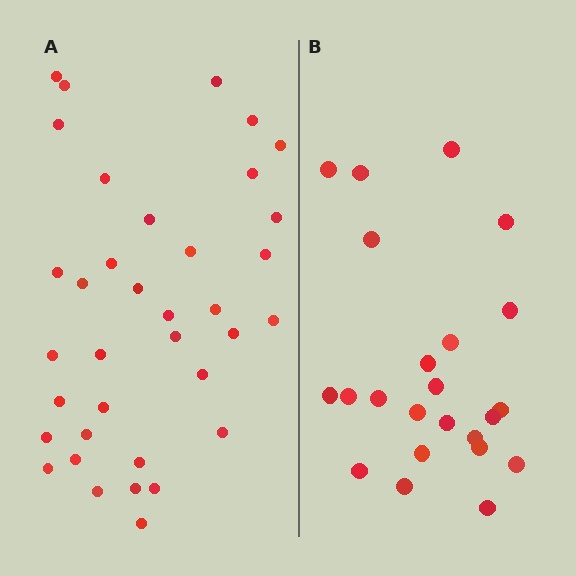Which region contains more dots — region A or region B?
Region A (the left region) has more dots.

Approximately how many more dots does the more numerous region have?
Region A has approximately 15 more dots than region B.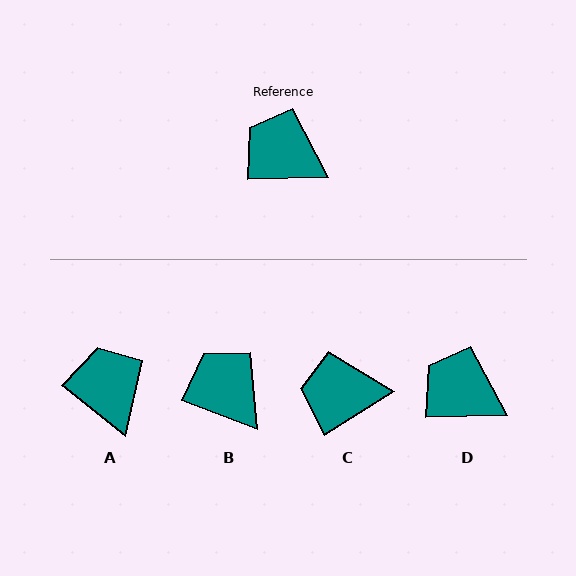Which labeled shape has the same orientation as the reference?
D.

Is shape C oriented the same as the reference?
No, it is off by about 30 degrees.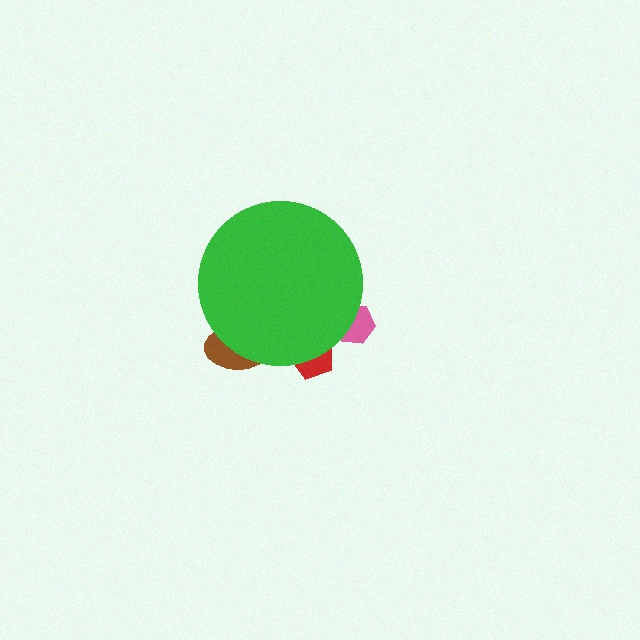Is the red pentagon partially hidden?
Yes, the red pentagon is partially hidden behind the green circle.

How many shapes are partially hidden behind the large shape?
3 shapes are partially hidden.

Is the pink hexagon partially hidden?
Yes, the pink hexagon is partially hidden behind the green circle.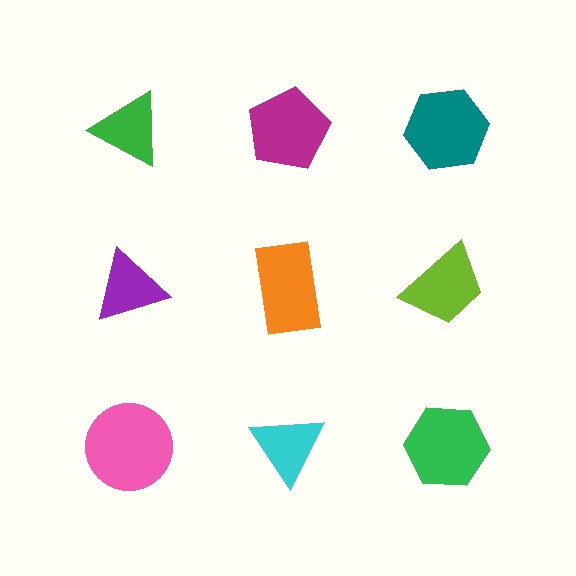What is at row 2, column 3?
A lime trapezoid.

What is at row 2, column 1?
A purple triangle.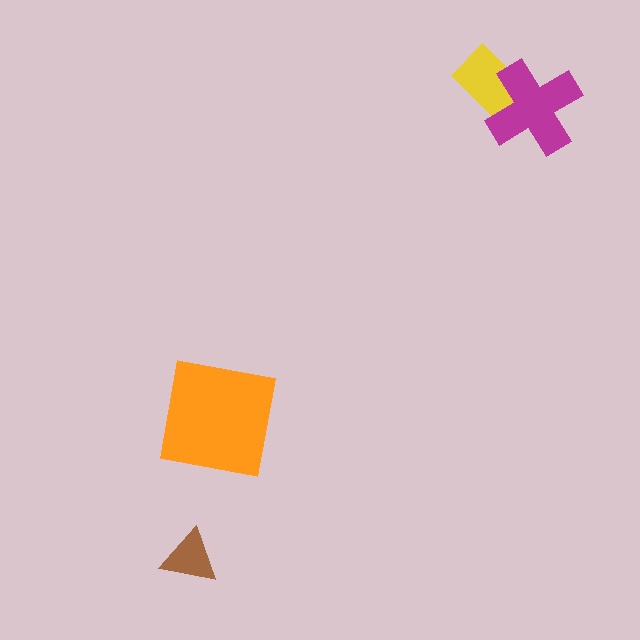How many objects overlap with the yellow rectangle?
1 object overlaps with the yellow rectangle.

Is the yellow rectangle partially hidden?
Yes, it is partially covered by another shape.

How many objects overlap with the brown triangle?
0 objects overlap with the brown triangle.